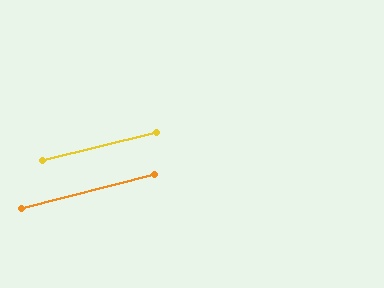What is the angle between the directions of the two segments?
Approximately 0 degrees.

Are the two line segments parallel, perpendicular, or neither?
Parallel — their directions differ by only 0.5°.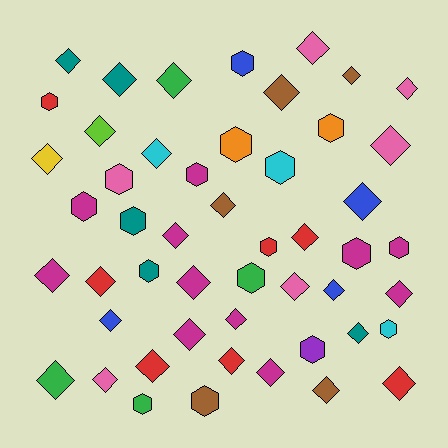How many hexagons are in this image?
There are 18 hexagons.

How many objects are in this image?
There are 50 objects.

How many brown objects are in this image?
There are 5 brown objects.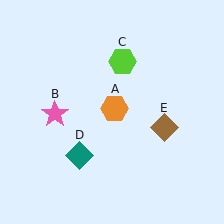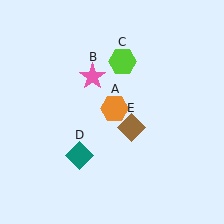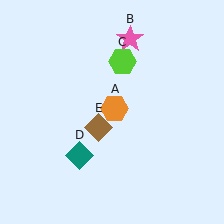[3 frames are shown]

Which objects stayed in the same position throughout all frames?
Orange hexagon (object A) and lime hexagon (object C) and teal diamond (object D) remained stationary.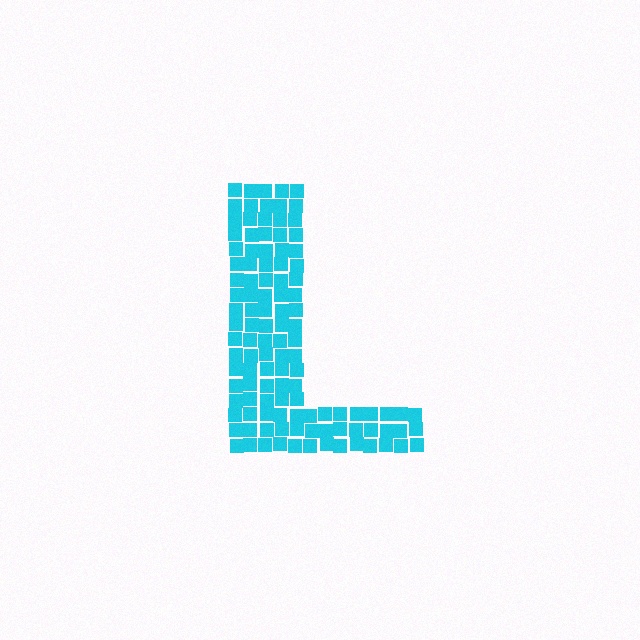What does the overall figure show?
The overall figure shows the letter L.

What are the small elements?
The small elements are squares.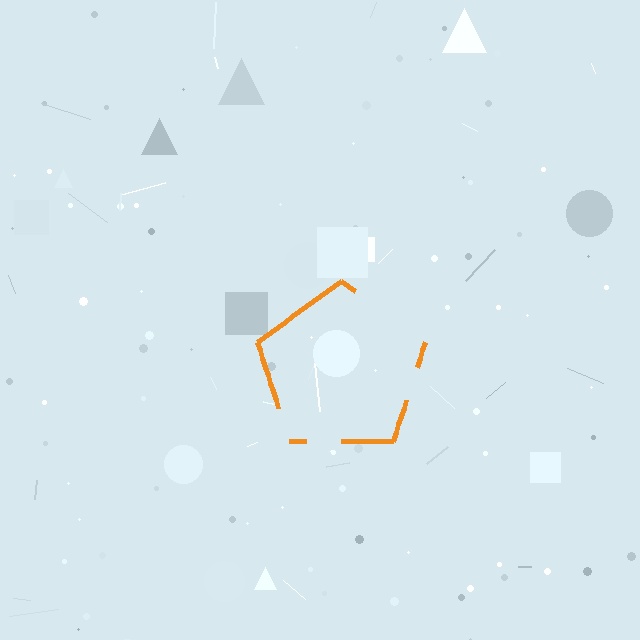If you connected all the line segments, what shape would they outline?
They would outline a pentagon.